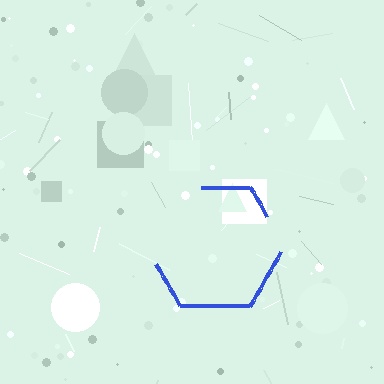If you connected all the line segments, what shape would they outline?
They would outline a hexagon.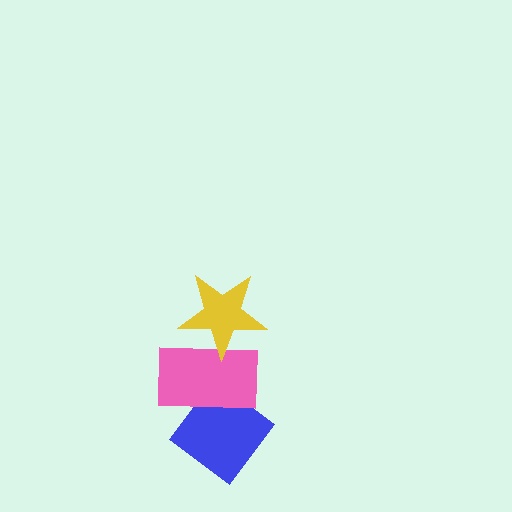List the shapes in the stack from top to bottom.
From top to bottom: the yellow star, the pink rectangle, the blue diamond.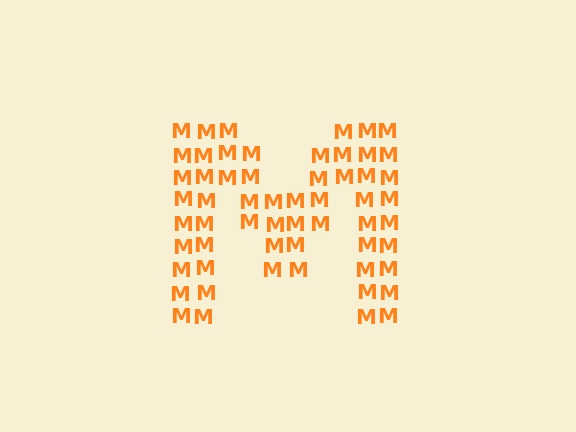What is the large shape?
The large shape is the letter M.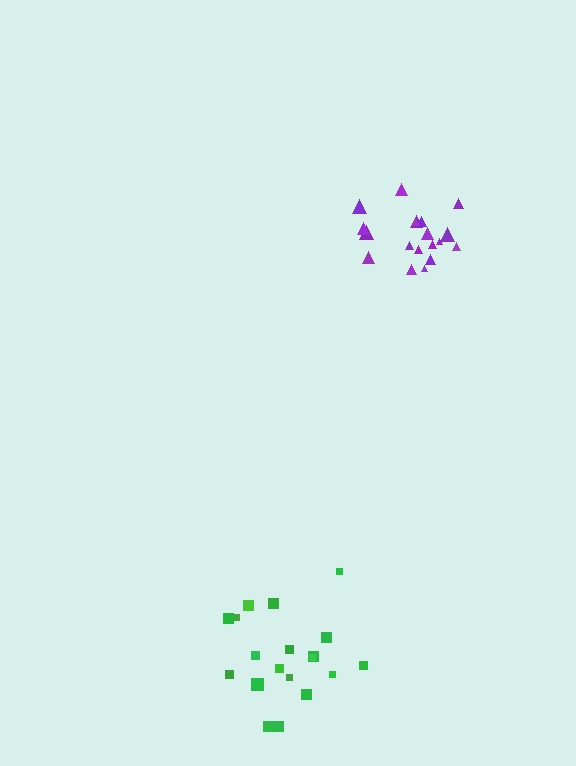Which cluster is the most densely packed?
Purple.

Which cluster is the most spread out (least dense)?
Green.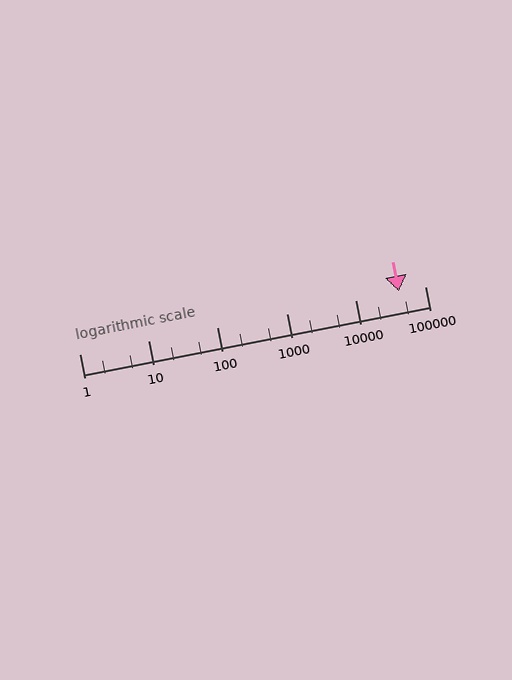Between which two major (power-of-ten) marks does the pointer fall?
The pointer is between 10000 and 100000.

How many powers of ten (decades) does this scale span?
The scale spans 5 decades, from 1 to 100000.